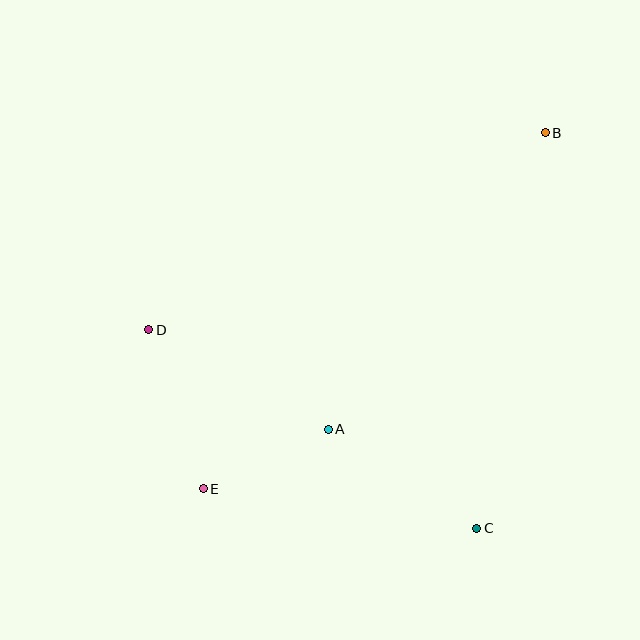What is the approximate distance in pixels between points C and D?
The distance between C and D is approximately 383 pixels.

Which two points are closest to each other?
Points A and E are closest to each other.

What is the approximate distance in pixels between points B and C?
The distance between B and C is approximately 401 pixels.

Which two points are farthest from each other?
Points B and E are farthest from each other.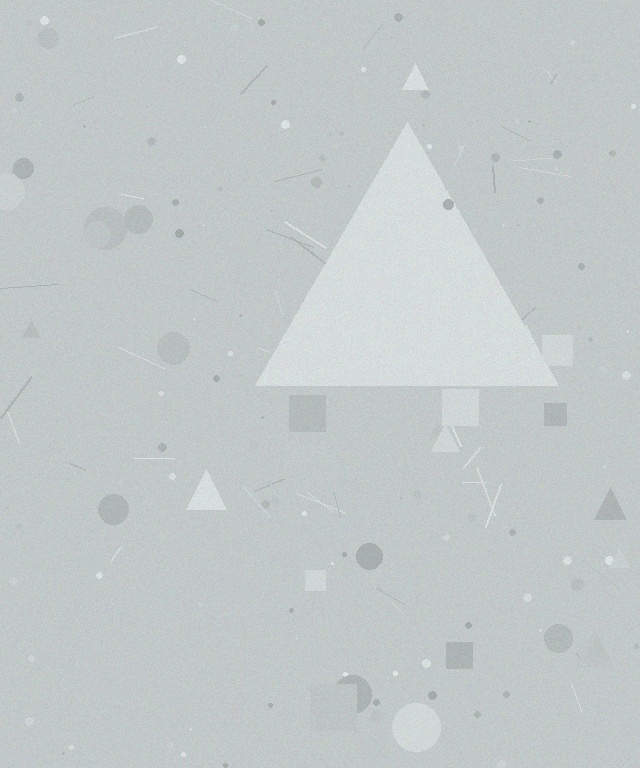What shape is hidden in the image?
A triangle is hidden in the image.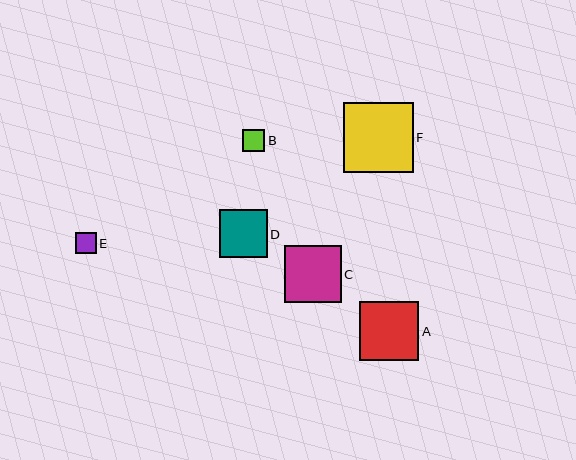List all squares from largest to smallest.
From largest to smallest: F, A, C, D, B, E.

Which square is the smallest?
Square E is the smallest with a size of approximately 21 pixels.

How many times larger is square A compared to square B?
Square A is approximately 2.7 times the size of square B.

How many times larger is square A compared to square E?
Square A is approximately 2.8 times the size of square E.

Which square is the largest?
Square F is the largest with a size of approximately 70 pixels.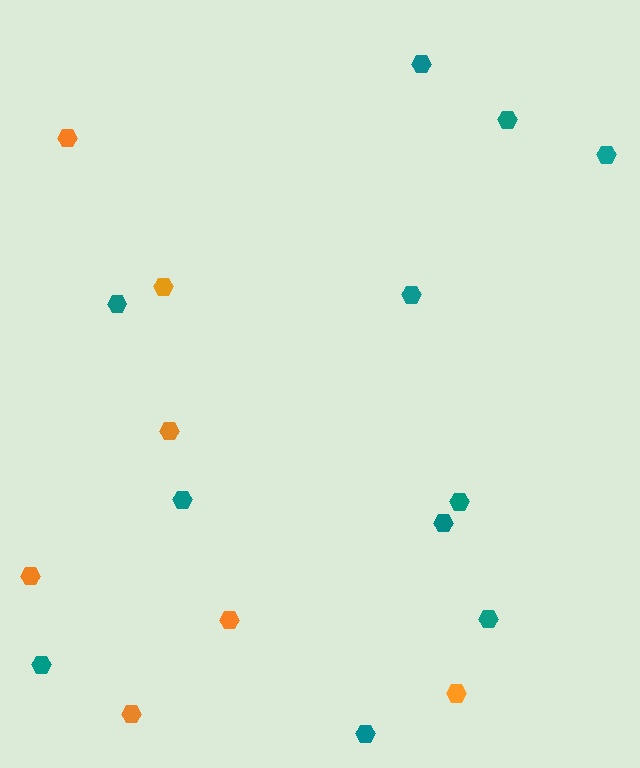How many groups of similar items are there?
There are 2 groups: one group of teal hexagons (11) and one group of orange hexagons (7).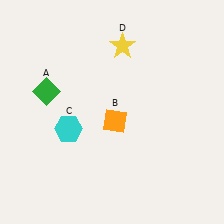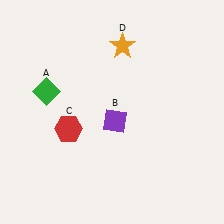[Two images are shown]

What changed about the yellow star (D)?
In Image 1, D is yellow. In Image 2, it changed to orange.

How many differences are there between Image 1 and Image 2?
There are 3 differences between the two images.